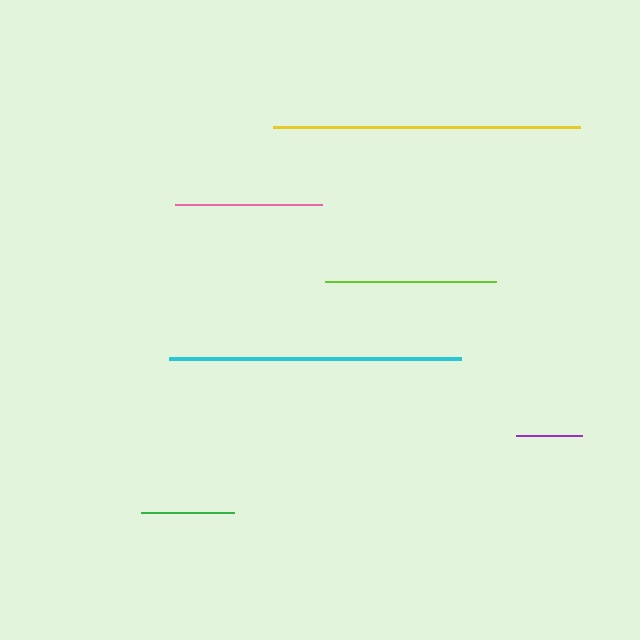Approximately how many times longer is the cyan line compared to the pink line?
The cyan line is approximately 2.0 times the length of the pink line.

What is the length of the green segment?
The green segment is approximately 93 pixels long.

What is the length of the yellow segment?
The yellow segment is approximately 307 pixels long.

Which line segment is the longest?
The yellow line is the longest at approximately 307 pixels.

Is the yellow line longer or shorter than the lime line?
The yellow line is longer than the lime line.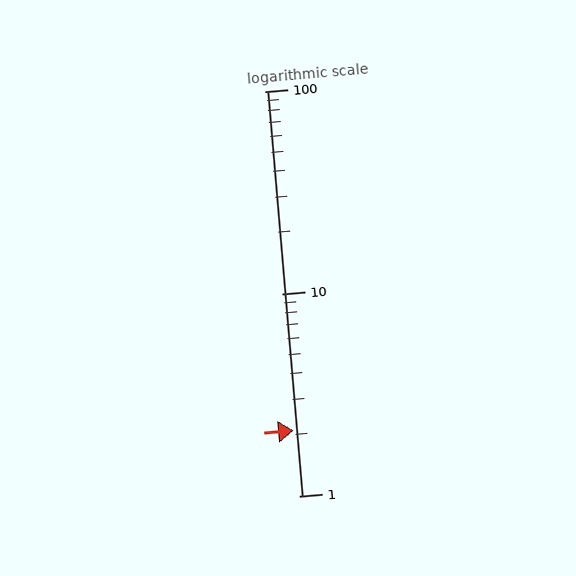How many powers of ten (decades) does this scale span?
The scale spans 2 decades, from 1 to 100.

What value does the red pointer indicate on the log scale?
The pointer indicates approximately 2.1.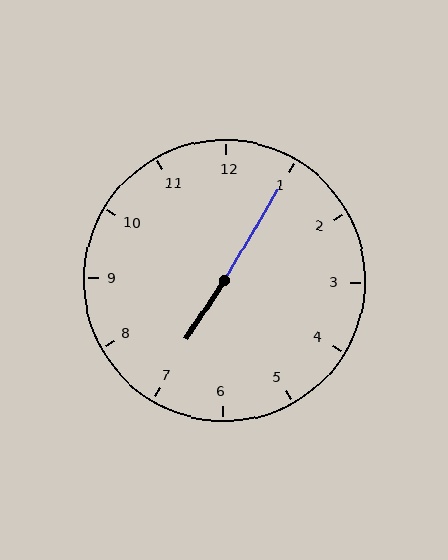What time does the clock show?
7:05.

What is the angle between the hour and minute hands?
Approximately 178 degrees.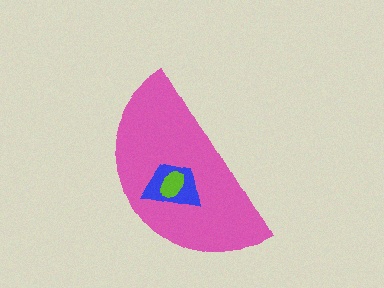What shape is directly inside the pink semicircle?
The blue trapezoid.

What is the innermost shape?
The lime ellipse.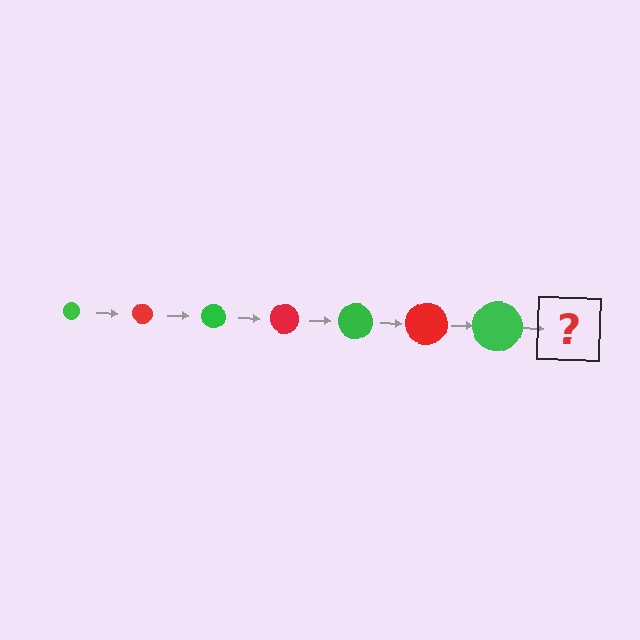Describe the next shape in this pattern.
It should be a red circle, larger than the previous one.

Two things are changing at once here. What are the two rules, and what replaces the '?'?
The two rules are that the circle grows larger each step and the color cycles through green and red. The '?' should be a red circle, larger than the previous one.